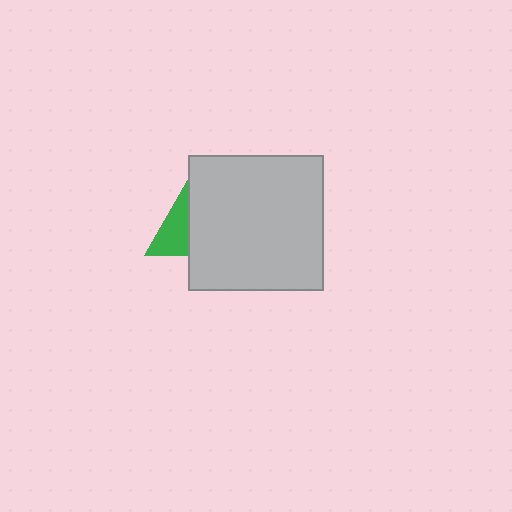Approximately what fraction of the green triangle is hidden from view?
Roughly 59% of the green triangle is hidden behind the light gray square.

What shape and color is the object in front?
The object in front is a light gray square.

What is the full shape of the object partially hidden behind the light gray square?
The partially hidden object is a green triangle.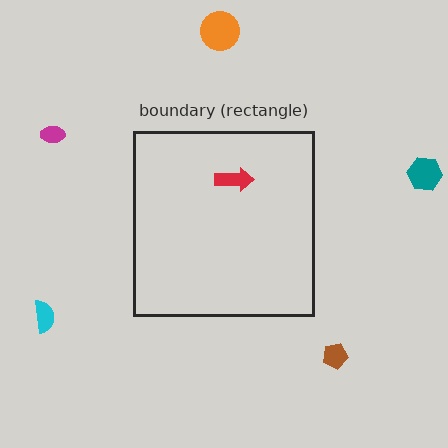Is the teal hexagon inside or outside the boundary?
Outside.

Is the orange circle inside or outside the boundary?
Outside.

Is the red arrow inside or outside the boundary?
Inside.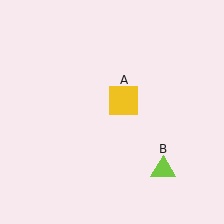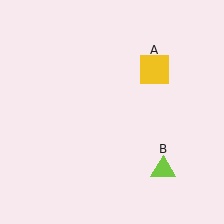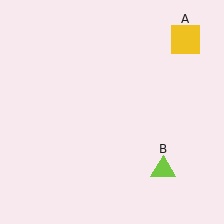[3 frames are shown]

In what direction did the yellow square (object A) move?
The yellow square (object A) moved up and to the right.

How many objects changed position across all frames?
1 object changed position: yellow square (object A).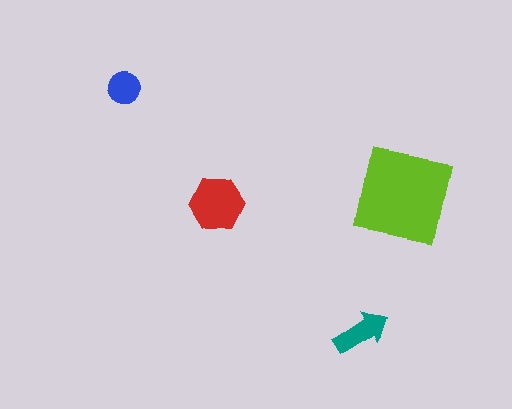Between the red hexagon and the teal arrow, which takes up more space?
The red hexagon.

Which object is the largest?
The lime square.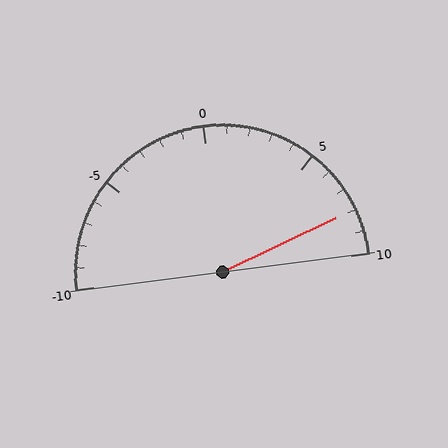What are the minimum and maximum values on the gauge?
The gauge ranges from -10 to 10.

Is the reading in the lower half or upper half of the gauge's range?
The reading is in the upper half of the range (-10 to 10).